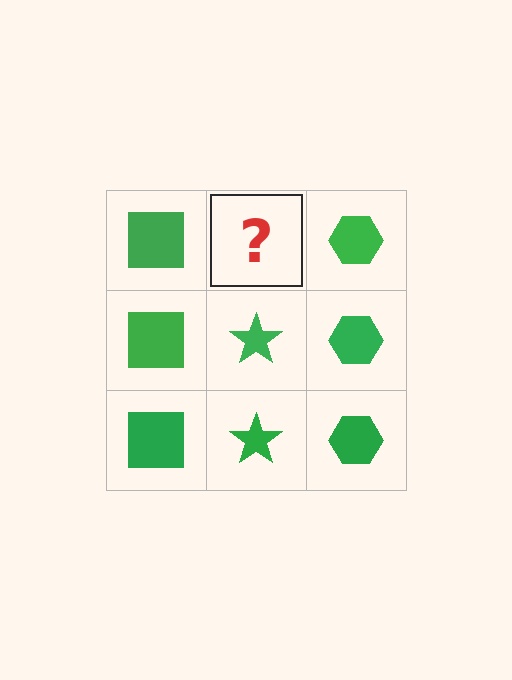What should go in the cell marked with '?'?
The missing cell should contain a green star.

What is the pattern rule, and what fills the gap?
The rule is that each column has a consistent shape. The gap should be filled with a green star.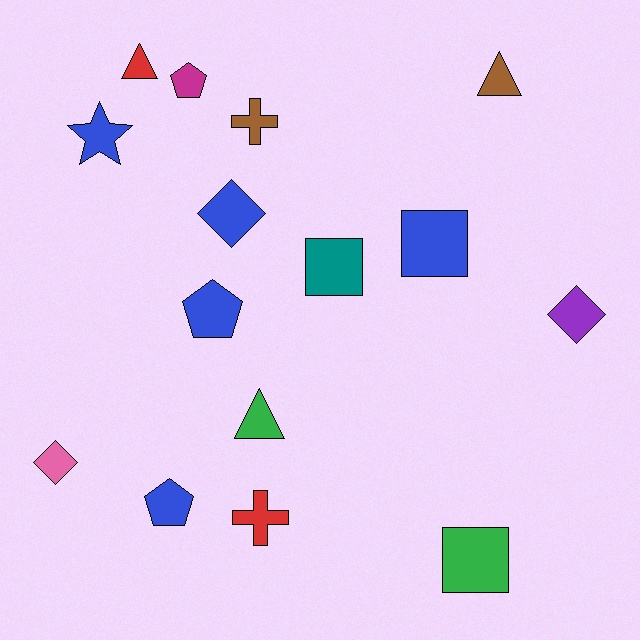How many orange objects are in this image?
There are no orange objects.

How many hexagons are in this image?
There are no hexagons.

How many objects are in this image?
There are 15 objects.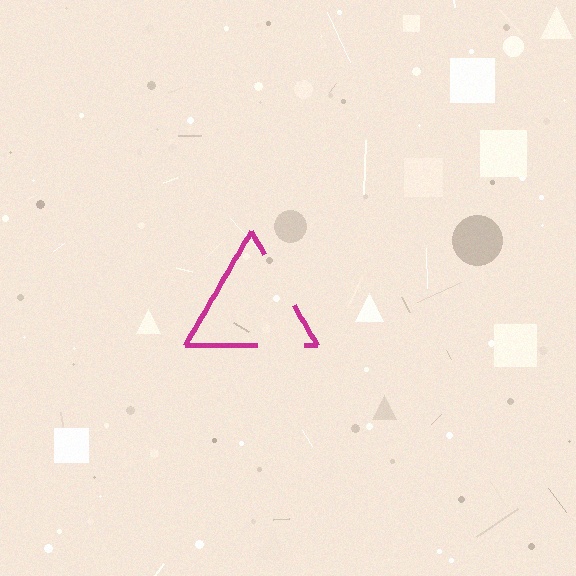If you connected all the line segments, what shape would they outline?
They would outline a triangle.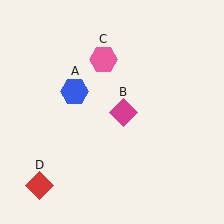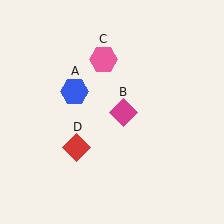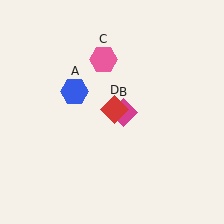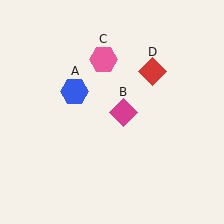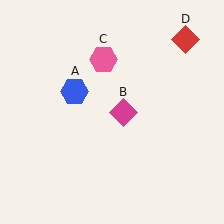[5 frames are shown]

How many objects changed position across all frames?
1 object changed position: red diamond (object D).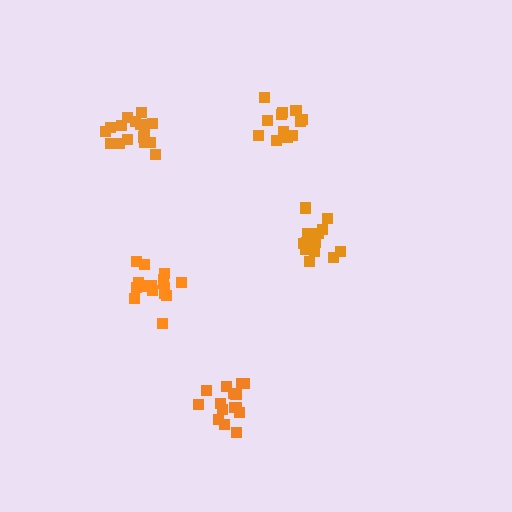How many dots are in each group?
Group 1: 15 dots, Group 2: 17 dots, Group 3: 16 dots, Group 4: 15 dots, Group 5: 12 dots (75 total).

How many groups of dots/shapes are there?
There are 5 groups.